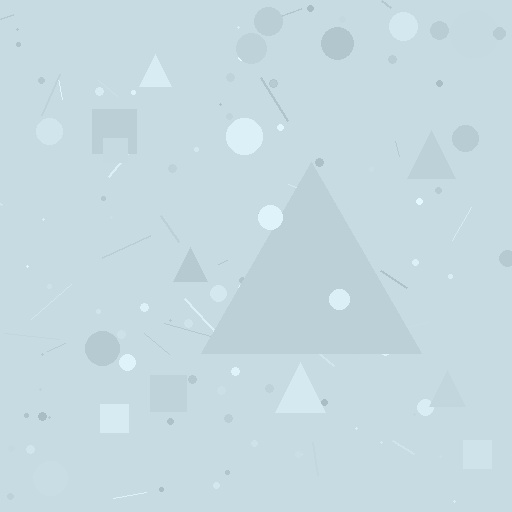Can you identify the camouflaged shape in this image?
The camouflaged shape is a triangle.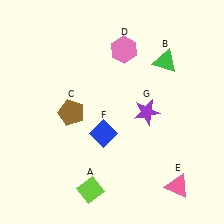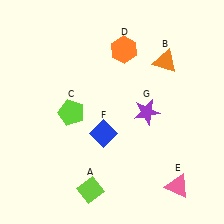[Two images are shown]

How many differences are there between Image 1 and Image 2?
There are 3 differences between the two images.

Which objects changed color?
B changed from green to orange. C changed from brown to lime. D changed from pink to orange.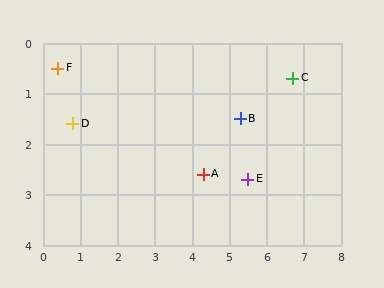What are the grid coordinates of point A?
Point A is at approximately (4.3, 2.6).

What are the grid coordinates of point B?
Point B is at approximately (5.3, 1.5).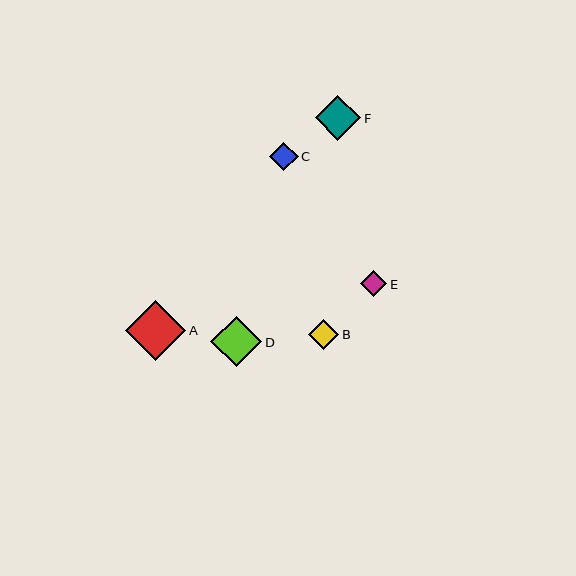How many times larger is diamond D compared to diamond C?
Diamond D is approximately 1.8 times the size of diamond C.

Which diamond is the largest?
Diamond A is the largest with a size of approximately 60 pixels.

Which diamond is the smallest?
Diamond E is the smallest with a size of approximately 26 pixels.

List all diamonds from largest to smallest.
From largest to smallest: A, D, F, B, C, E.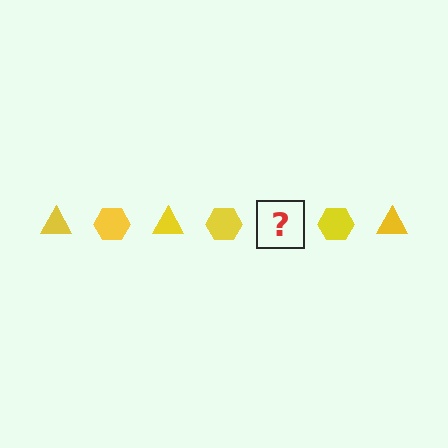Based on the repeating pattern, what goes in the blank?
The blank should be a yellow triangle.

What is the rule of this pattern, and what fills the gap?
The rule is that the pattern cycles through triangle, hexagon shapes in yellow. The gap should be filled with a yellow triangle.